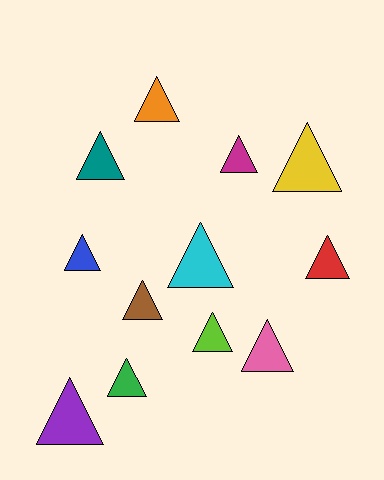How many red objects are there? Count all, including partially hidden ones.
There is 1 red object.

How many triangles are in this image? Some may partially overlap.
There are 12 triangles.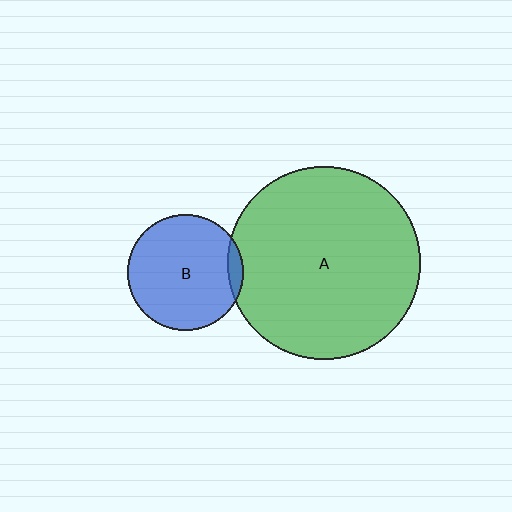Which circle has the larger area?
Circle A (green).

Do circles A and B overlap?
Yes.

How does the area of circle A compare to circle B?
Approximately 2.8 times.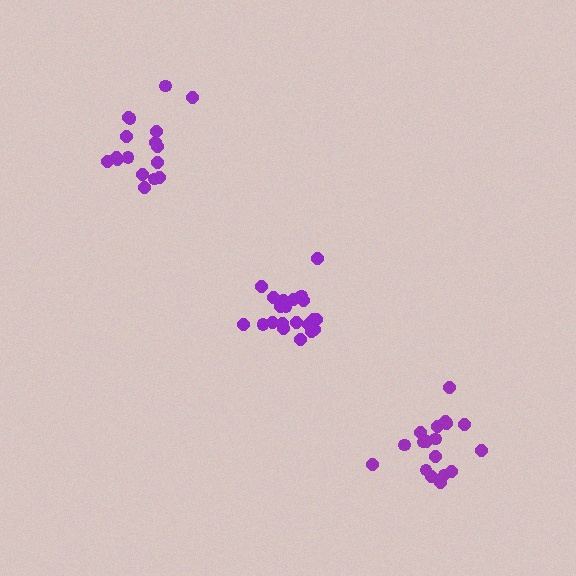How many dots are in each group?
Group 1: 21 dots, Group 2: 17 dots, Group 3: 18 dots (56 total).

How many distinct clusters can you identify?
There are 3 distinct clusters.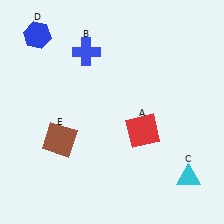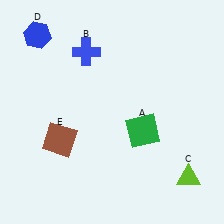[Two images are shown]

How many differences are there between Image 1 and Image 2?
There are 2 differences between the two images.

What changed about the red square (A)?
In Image 1, A is red. In Image 2, it changed to green.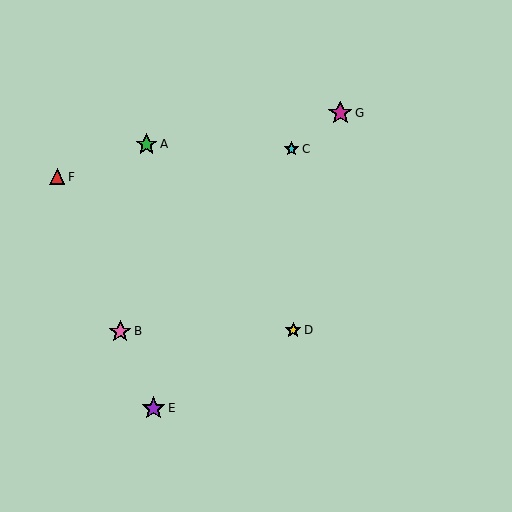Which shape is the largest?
The magenta star (labeled G) is the largest.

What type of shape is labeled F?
Shape F is a red triangle.